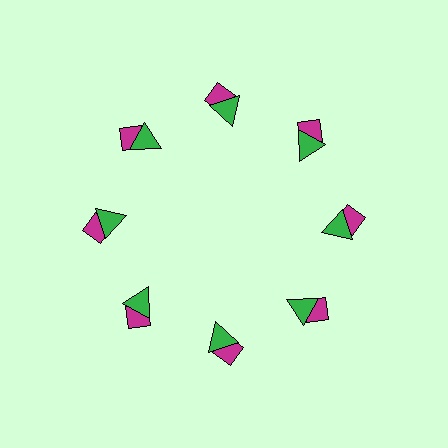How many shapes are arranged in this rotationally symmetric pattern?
There are 16 shapes, arranged in 8 groups of 2.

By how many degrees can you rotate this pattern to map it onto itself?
The pattern maps onto itself every 45 degrees of rotation.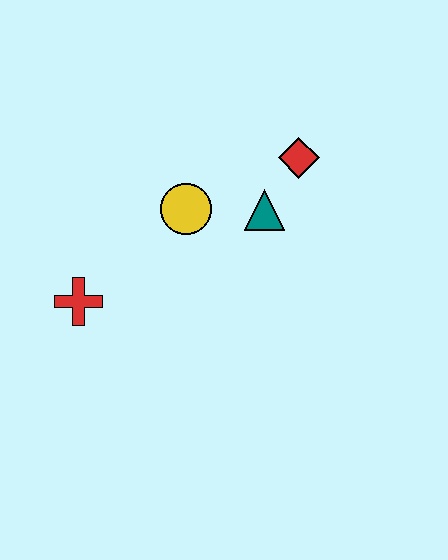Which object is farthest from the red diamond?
The red cross is farthest from the red diamond.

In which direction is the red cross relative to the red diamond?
The red cross is to the left of the red diamond.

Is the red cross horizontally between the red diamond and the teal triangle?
No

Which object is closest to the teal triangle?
The red diamond is closest to the teal triangle.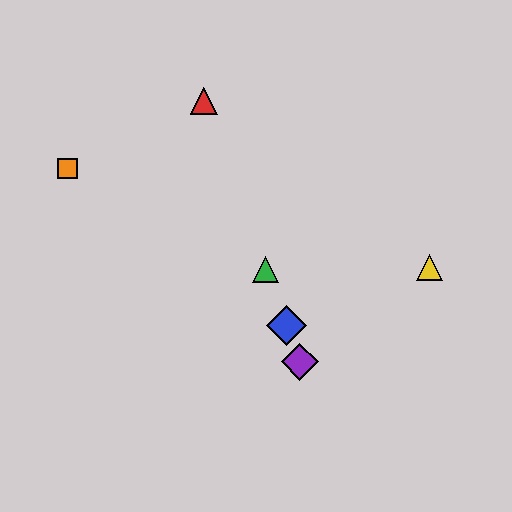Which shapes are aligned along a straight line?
The red triangle, the blue diamond, the green triangle, the purple diamond are aligned along a straight line.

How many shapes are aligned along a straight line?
4 shapes (the red triangle, the blue diamond, the green triangle, the purple diamond) are aligned along a straight line.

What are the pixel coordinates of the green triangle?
The green triangle is at (266, 270).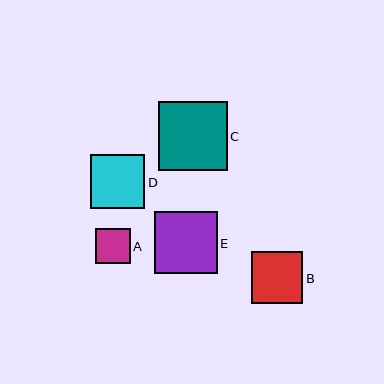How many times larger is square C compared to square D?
Square C is approximately 1.3 times the size of square D.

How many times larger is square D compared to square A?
Square D is approximately 1.6 times the size of square A.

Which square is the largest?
Square C is the largest with a size of approximately 69 pixels.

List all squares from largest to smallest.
From largest to smallest: C, E, D, B, A.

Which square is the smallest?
Square A is the smallest with a size of approximately 34 pixels.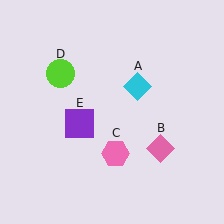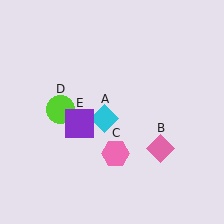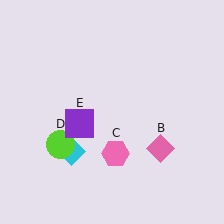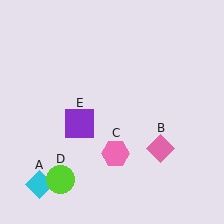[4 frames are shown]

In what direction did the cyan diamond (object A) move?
The cyan diamond (object A) moved down and to the left.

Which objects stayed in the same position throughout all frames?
Pink diamond (object B) and pink hexagon (object C) and purple square (object E) remained stationary.